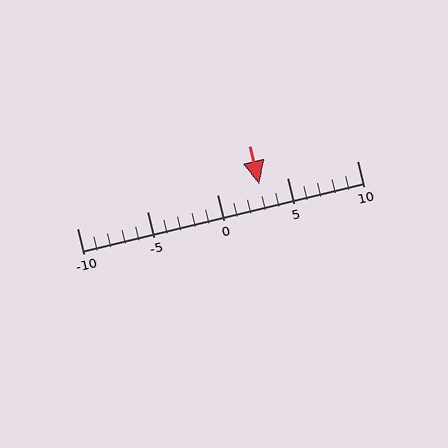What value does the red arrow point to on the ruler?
The red arrow points to approximately 3.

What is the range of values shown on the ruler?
The ruler shows values from -10 to 10.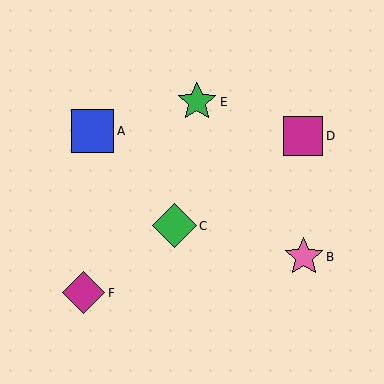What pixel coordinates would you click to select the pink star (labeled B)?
Click at (304, 257) to select the pink star B.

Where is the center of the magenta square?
The center of the magenta square is at (303, 136).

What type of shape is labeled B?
Shape B is a pink star.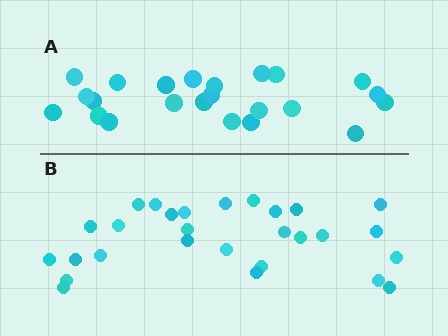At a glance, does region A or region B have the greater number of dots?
Region B (the bottom region) has more dots.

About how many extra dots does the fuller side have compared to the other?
Region B has about 5 more dots than region A.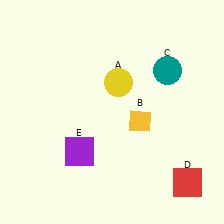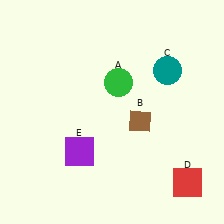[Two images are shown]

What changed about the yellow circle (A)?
In Image 1, A is yellow. In Image 2, it changed to green.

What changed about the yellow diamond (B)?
In Image 1, B is yellow. In Image 2, it changed to brown.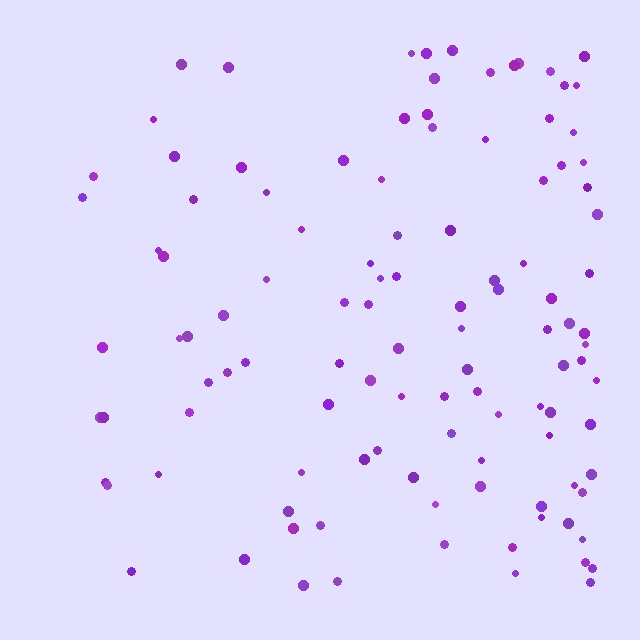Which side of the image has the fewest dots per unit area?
The left.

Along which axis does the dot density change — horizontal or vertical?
Horizontal.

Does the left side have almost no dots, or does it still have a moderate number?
Still a moderate number, just noticeably fewer than the right.